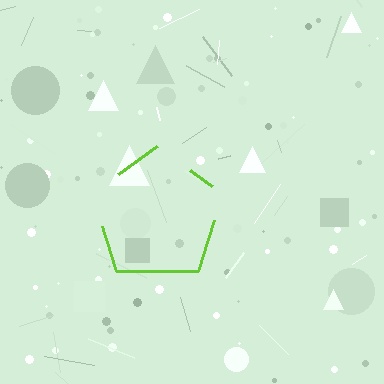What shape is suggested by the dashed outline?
The dashed outline suggests a pentagon.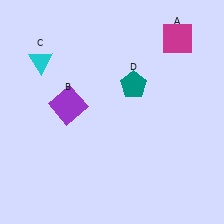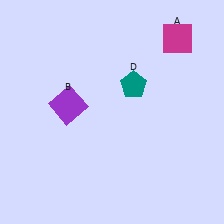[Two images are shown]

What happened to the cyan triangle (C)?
The cyan triangle (C) was removed in Image 2. It was in the top-left area of Image 1.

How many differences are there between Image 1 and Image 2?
There is 1 difference between the two images.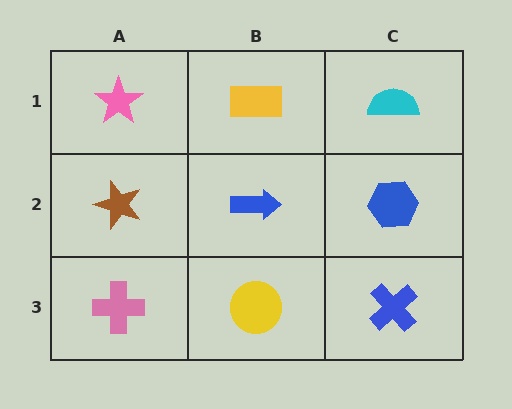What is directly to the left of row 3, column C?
A yellow circle.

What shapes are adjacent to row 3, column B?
A blue arrow (row 2, column B), a pink cross (row 3, column A), a blue cross (row 3, column C).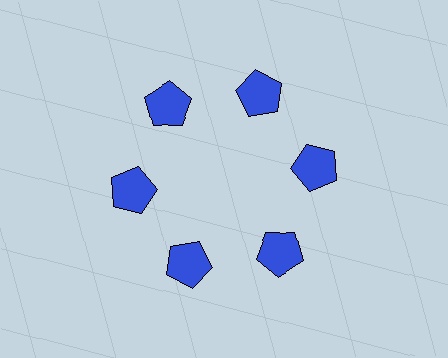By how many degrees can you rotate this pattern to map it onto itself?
The pattern maps onto itself every 60 degrees of rotation.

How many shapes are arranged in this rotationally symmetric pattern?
There are 6 shapes, arranged in 6 groups of 1.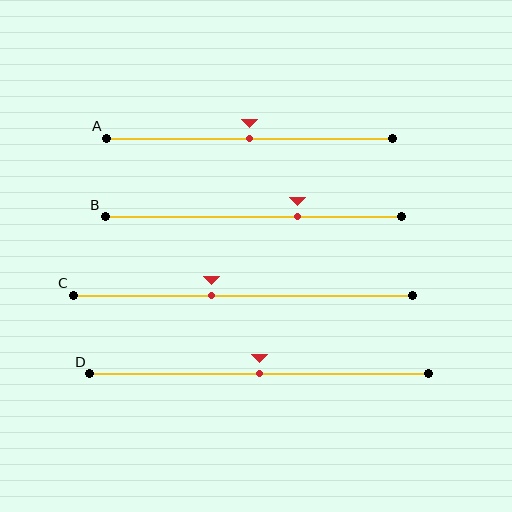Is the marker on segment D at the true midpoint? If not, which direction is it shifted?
Yes, the marker on segment D is at the true midpoint.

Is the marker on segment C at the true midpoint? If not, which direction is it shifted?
No, the marker on segment C is shifted to the left by about 9% of the segment length.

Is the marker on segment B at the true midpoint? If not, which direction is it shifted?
No, the marker on segment B is shifted to the right by about 15% of the segment length.